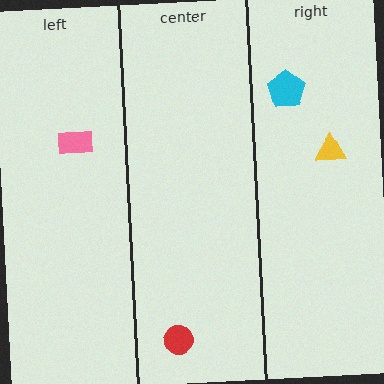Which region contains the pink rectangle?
The left region.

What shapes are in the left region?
The pink rectangle.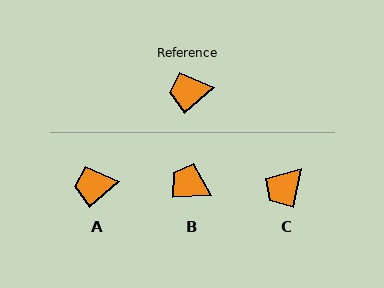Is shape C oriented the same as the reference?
No, it is off by about 38 degrees.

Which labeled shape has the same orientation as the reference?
A.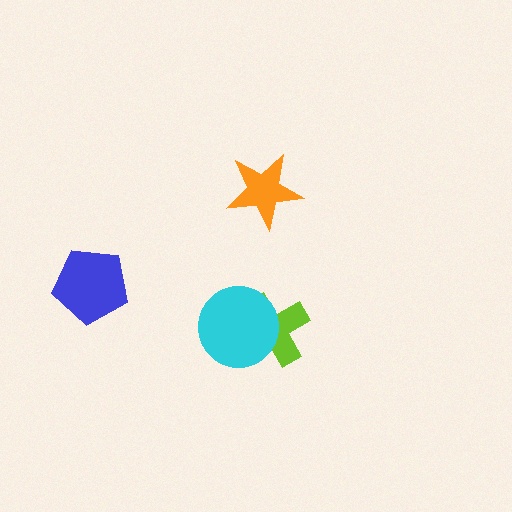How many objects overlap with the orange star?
0 objects overlap with the orange star.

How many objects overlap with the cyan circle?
1 object overlaps with the cyan circle.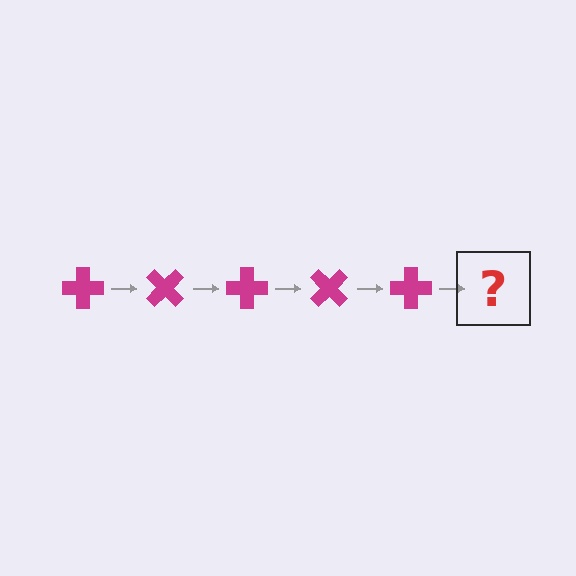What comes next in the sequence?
The next element should be a magenta cross rotated 225 degrees.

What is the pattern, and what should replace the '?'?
The pattern is that the cross rotates 45 degrees each step. The '?' should be a magenta cross rotated 225 degrees.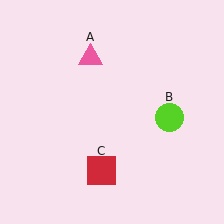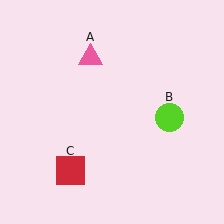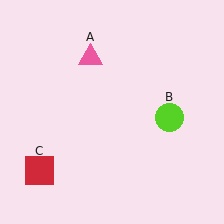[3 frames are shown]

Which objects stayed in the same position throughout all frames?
Pink triangle (object A) and lime circle (object B) remained stationary.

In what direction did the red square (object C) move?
The red square (object C) moved left.